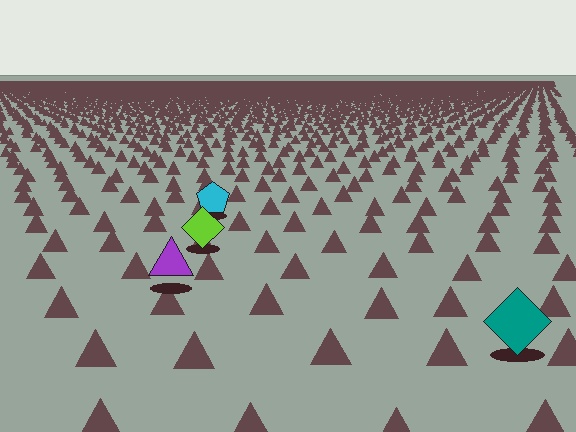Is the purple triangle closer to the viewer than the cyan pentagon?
Yes. The purple triangle is closer — you can tell from the texture gradient: the ground texture is coarser near it.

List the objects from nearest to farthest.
From nearest to farthest: the teal diamond, the purple triangle, the lime diamond, the cyan pentagon.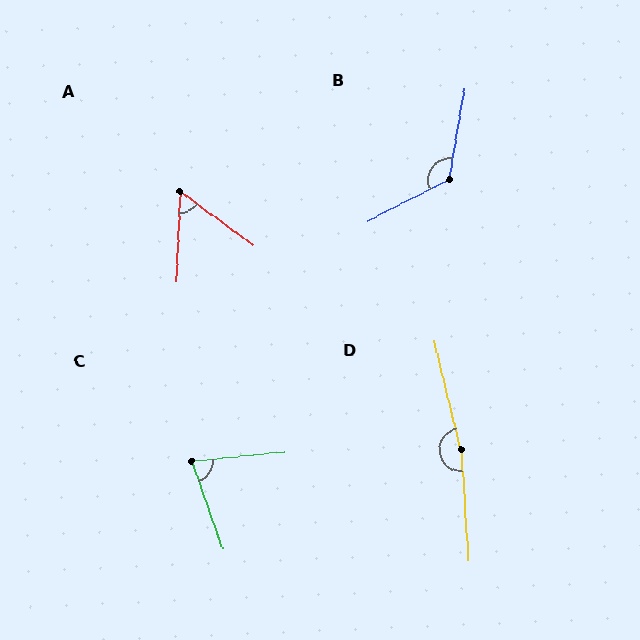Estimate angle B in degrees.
Approximately 127 degrees.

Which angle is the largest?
D, at approximately 170 degrees.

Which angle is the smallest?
A, at approximately 56 degrees.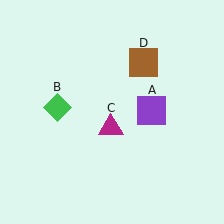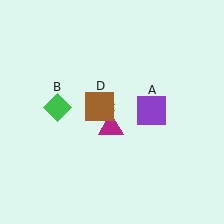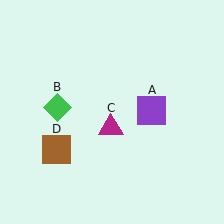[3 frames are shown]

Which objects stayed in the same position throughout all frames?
Purple square (object A) and green diamond (object B) and magenta triangle (object C) remained stationary.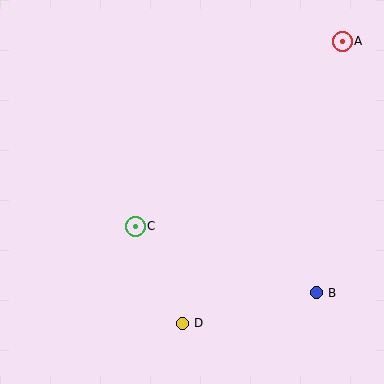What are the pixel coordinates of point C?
Point C is at (135, 226).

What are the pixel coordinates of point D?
Point D is at (182, 323).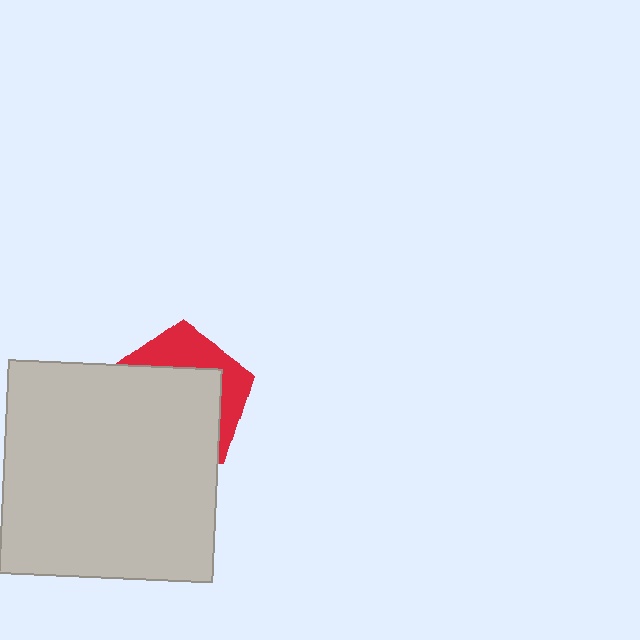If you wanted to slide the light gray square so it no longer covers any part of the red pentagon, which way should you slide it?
Slide it down — that is the most direct way to separate the two shapes.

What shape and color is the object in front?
The object in front is a light gray square.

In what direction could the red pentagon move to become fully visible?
The red pentagon could move up. That would shift it out from behind the light gray square entirely.